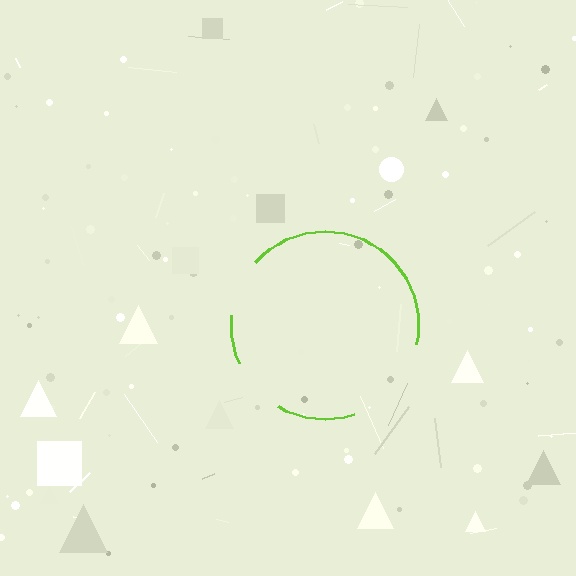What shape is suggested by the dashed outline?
The dashed outline suggests a circle.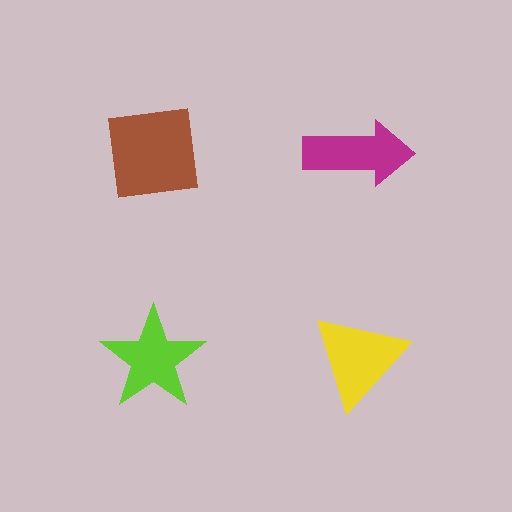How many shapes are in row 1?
2 shapes.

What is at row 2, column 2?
A yellow triangle.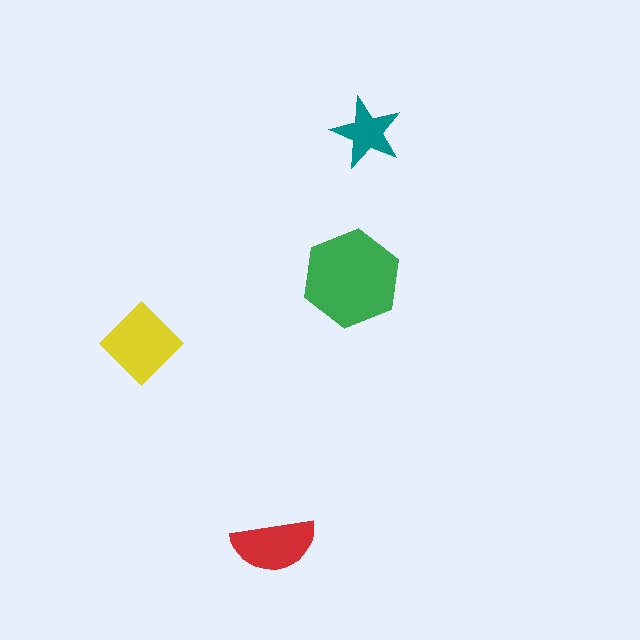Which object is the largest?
The green hexagon.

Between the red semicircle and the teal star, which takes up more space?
The red semicircle.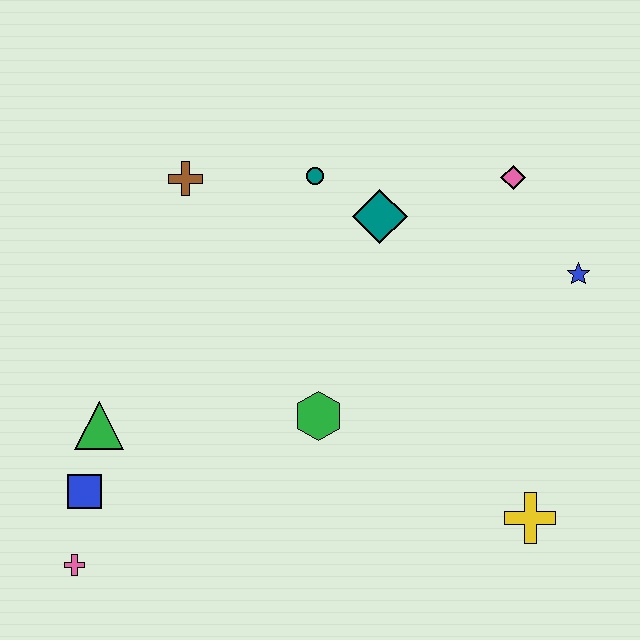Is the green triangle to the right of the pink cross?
Yes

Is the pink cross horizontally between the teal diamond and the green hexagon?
No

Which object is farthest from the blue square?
The blue star is farthest from the blue square.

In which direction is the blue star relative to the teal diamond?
The blue star is to the right of the teal diamond.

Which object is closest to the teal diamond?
The teal circle is closest to the teal diamond.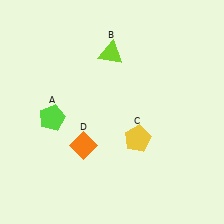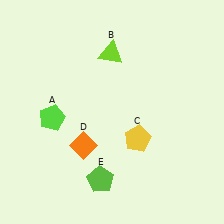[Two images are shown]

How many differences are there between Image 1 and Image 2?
There is 1 difference between the two images.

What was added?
A lime pentagon (E) was added in Image 2.